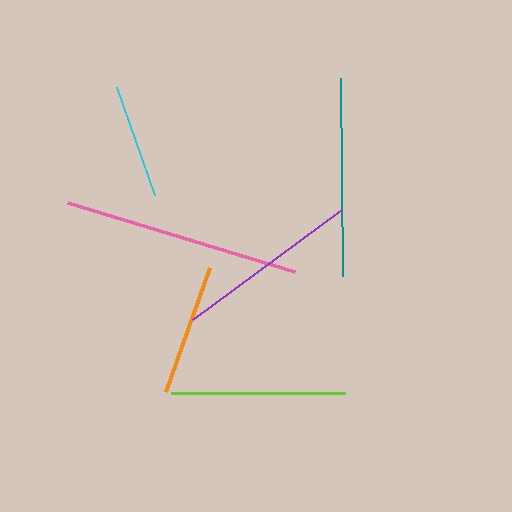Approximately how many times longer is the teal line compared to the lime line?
The teal line is approximately 1.1 times the length of the lime line.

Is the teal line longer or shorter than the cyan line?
The teal line is longer than the cyan line.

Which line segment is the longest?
The pink line is the longest at approximately 238 pixels.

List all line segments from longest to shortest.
From longest to shortest: pink, teal, purple, lime, orange, cyan.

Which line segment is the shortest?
The cyan line is the shortest at approximately 114 pixels.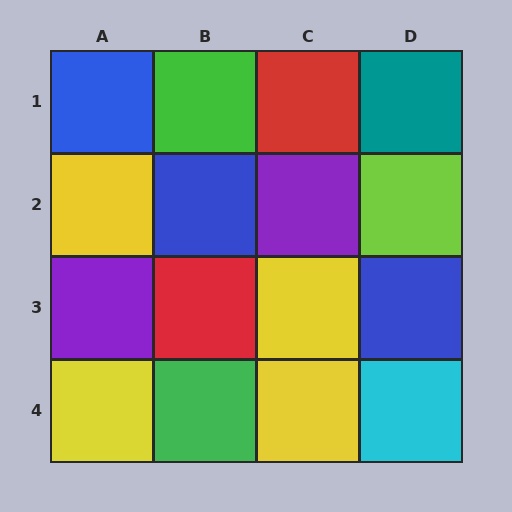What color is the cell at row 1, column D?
Teal.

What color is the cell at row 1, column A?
Blue.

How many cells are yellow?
4 cells are yellow.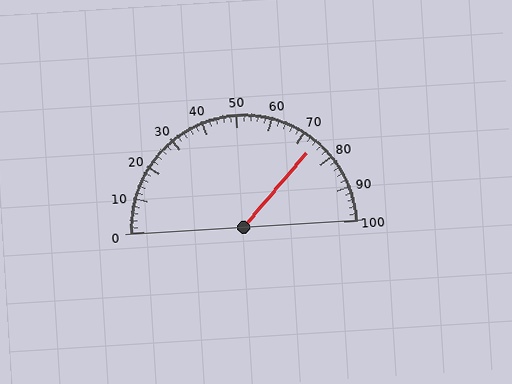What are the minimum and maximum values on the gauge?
The gauge ranges from 0 to 100.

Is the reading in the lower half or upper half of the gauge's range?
The reading is in the upper half of the range (0 to 100).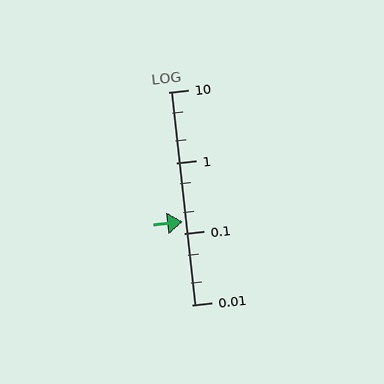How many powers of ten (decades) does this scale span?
The scale spans 3 decades, from 0.01 to 10.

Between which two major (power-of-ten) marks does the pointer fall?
The pointer is between 0.1 and 1.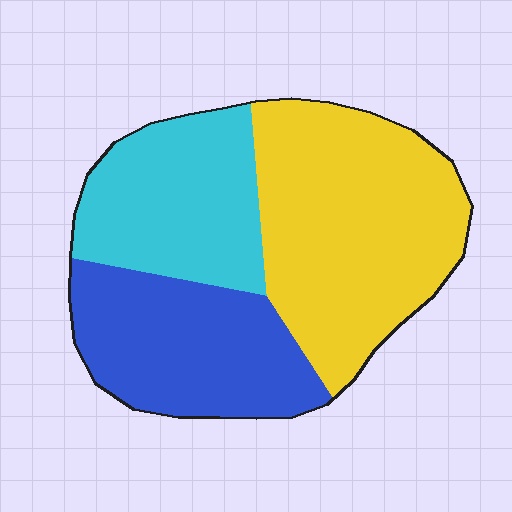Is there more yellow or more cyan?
Yellow.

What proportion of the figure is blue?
Blue covers roughly 30% of the figure.